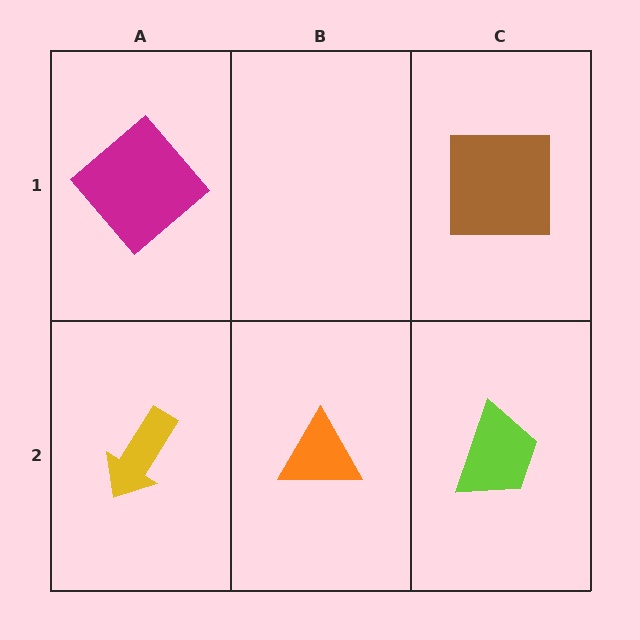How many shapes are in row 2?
3 shapes.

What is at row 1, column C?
A brown square.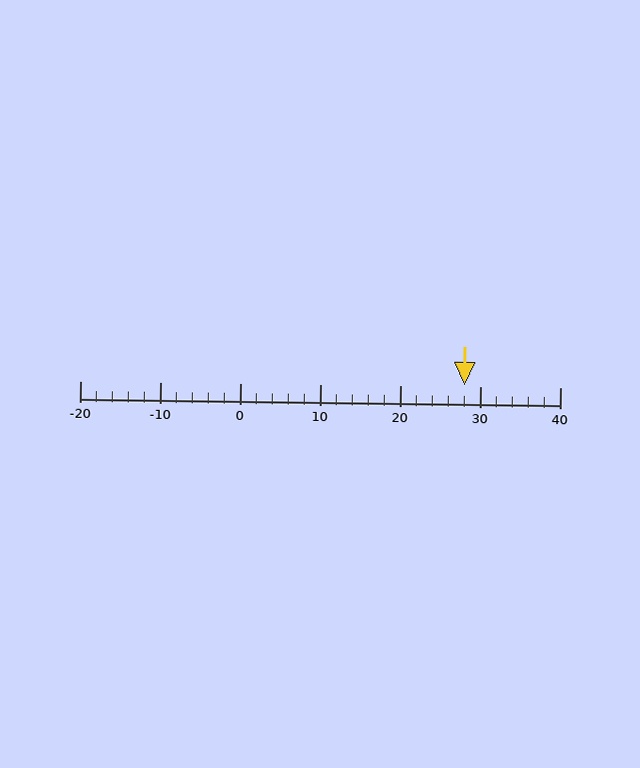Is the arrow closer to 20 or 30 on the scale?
The arrow is closer to 30.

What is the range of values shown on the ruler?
The ruler shows values from -20 to 40.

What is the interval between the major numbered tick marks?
The major tick marks are spaced 10 units apart.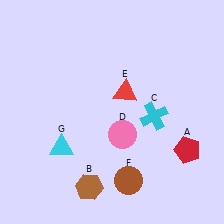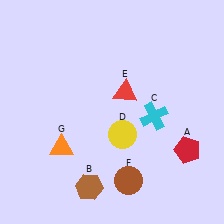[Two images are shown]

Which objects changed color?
D changed from pink to yellow. G changed from cyan to orange.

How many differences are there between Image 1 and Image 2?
There are 2 differences between the two images.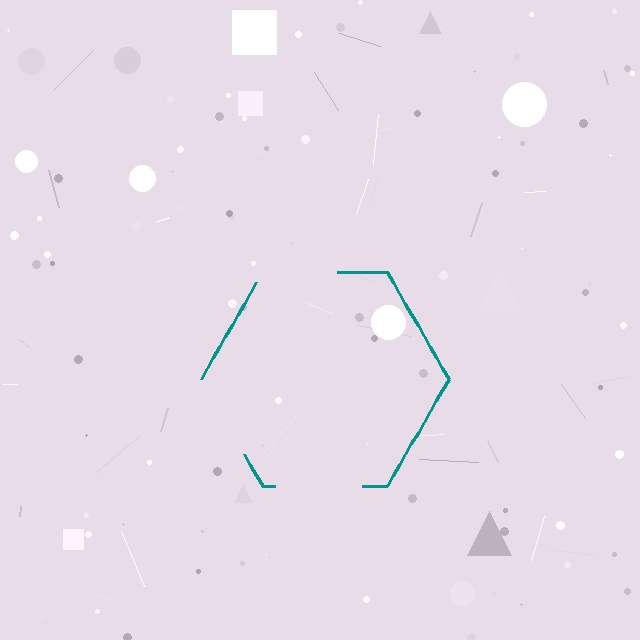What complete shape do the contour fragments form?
The contour fragments form a hexagon.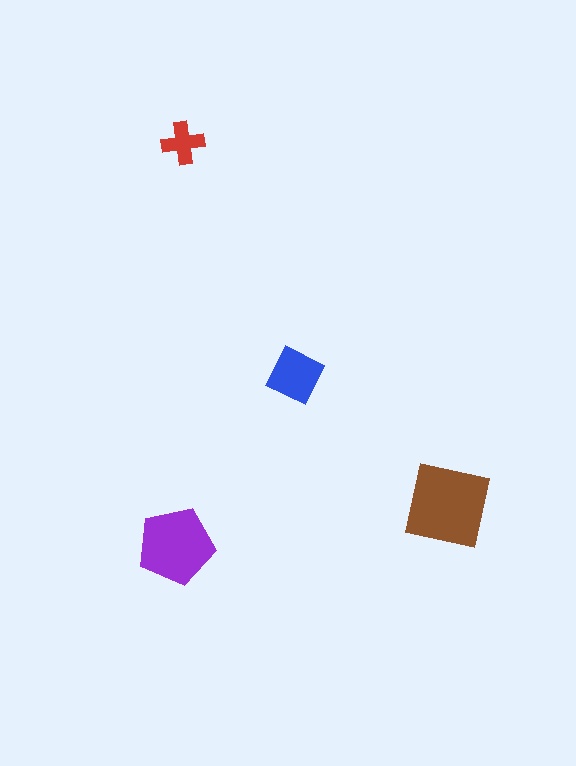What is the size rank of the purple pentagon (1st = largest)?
2nd.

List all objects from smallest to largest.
The red cross, the blue diamond, the purple pentagon, the brown square.